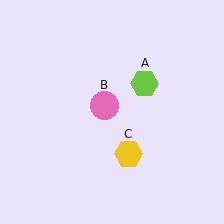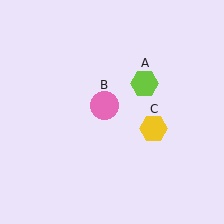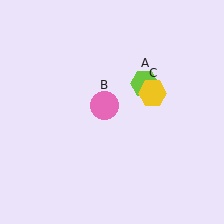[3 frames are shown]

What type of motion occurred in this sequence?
The yellow hexagon (object C) rotated counterclockwise around the center of the scene.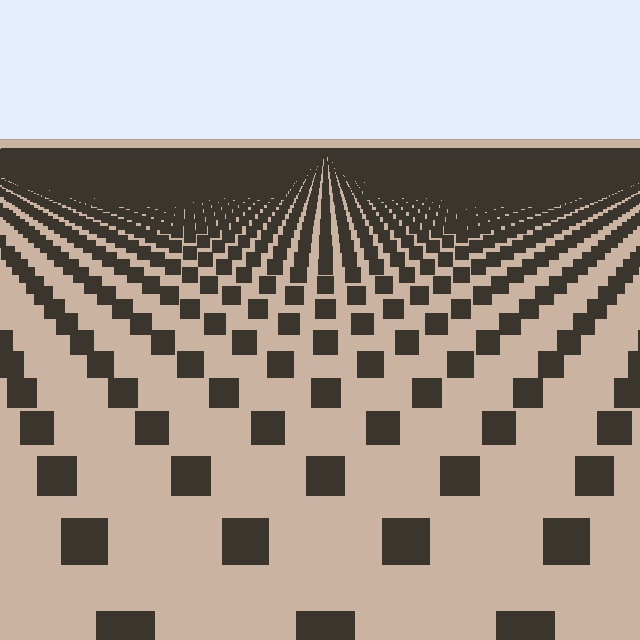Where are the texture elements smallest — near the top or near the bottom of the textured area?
Near the top.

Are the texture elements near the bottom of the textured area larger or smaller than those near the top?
Larger. Near the bottom, elements are closer to the viewer and appear at a bigger on-screen size.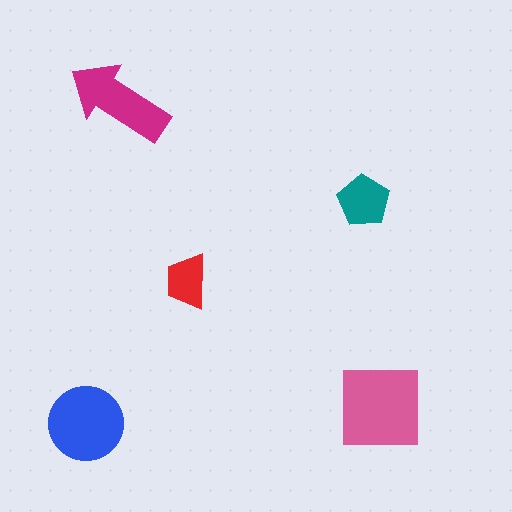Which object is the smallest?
The red trapezoid.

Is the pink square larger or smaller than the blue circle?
Larger.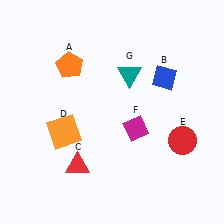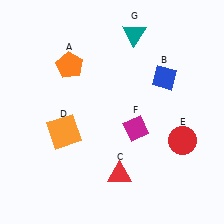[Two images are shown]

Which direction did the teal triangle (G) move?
The teal triangle (G) moved up.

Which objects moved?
The objects that moved are: the red triangle (C), the teal triangle (G).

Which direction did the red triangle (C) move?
The red triangle (C) moved right.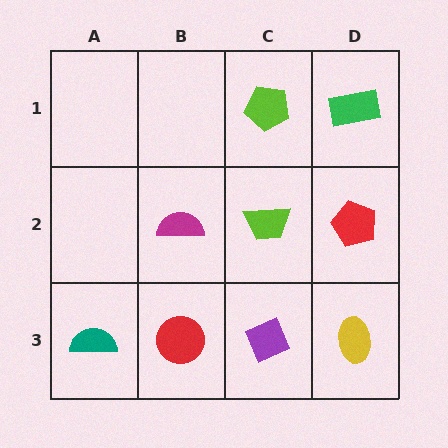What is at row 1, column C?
A lime pentagon.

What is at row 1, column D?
A green rectangle.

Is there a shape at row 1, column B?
No, that cell is empty.